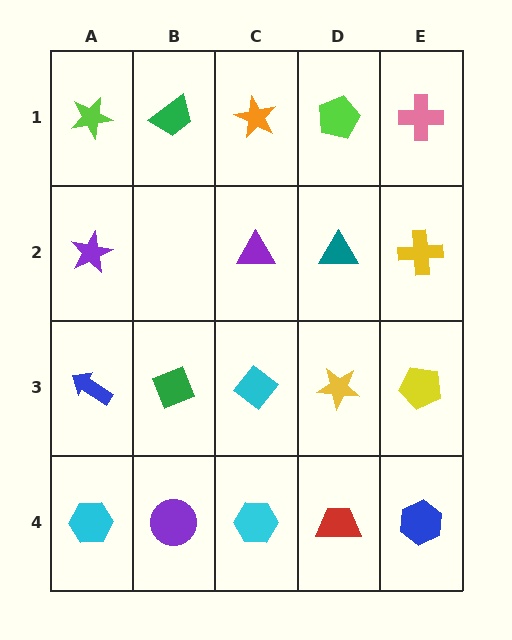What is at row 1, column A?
A lime star.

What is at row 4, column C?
A cyan hexagon.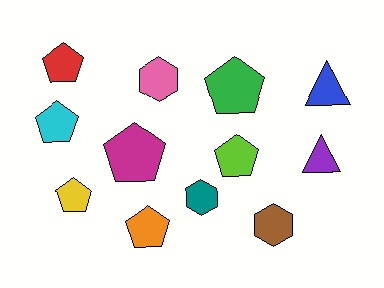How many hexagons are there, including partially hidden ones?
There are 3 hexagons.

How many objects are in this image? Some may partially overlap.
There are 12 objects.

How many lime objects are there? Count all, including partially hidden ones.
There is 1 lime object.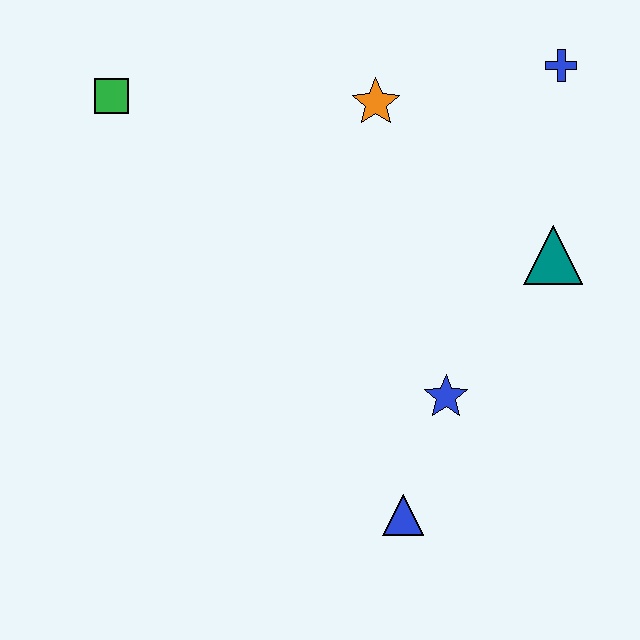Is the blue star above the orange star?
No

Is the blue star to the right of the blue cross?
No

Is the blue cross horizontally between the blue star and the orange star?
No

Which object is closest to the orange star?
The blue cross is closest to the orange star.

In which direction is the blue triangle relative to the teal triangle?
The blue triangle is below the teal triangle.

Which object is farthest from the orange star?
The blue triangle is farthest from the orange star.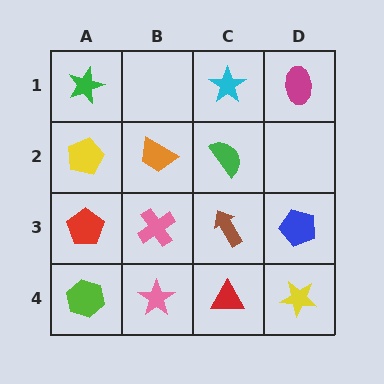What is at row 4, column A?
A lime hexagon.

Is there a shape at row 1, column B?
No, that cell is empty.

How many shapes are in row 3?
4 shapes.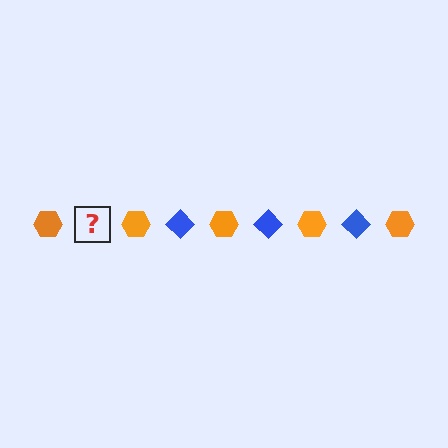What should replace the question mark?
The question mark should be replaced with a blue diamond.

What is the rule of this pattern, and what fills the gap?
The rule is that the pattern alternates between orange hexagon and blue diamond. The gap should be filled with a blue diamond.